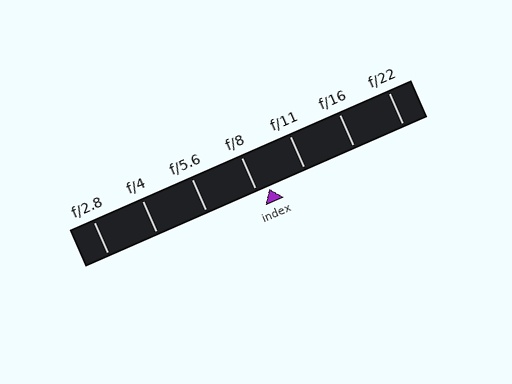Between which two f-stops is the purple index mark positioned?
The index mark is between f/8 and f/11.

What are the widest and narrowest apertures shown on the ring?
The widest aperture shown is f/2.8 and the narrowest is f/22.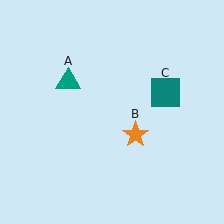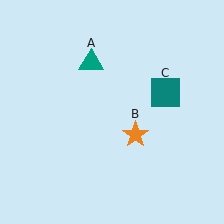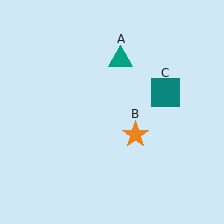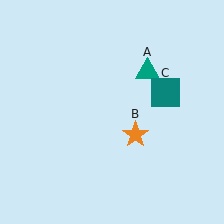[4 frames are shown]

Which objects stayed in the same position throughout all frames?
Orange star (object B) and teal square (object C) remained stationary.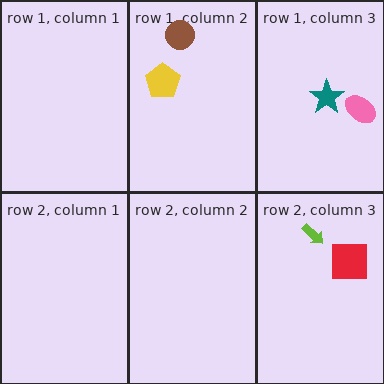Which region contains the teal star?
The row 1, column 3 region.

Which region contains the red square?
The row 2, column 3 region.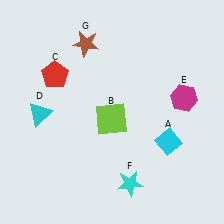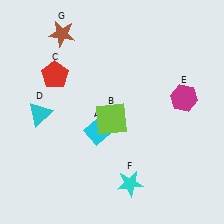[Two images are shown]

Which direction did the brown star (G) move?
The brown star (G) moved left.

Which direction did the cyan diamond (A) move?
The cyan diamond (A) moved left.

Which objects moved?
The objects that moved are: the cyan diamond (A), the brown star (G).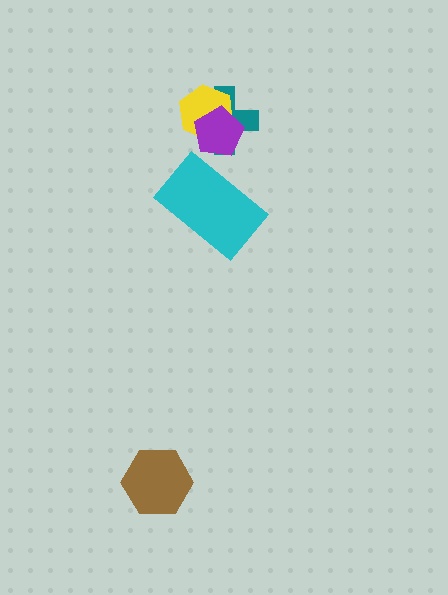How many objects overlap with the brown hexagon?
0 objects overlap with the brown hexagon.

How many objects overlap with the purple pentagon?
2 objects overlap with the purple pentagon.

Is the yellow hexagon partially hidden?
Yes, it is partially covered by another shape.